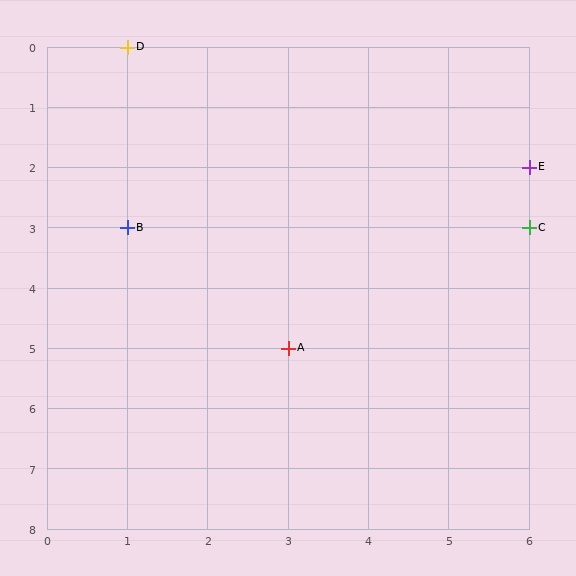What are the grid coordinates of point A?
Point A is at grid coordinates (3, 5).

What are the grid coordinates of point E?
Point E is at grid coordinates (6, 2).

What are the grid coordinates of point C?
Point C is at grid coordinates (6, 3).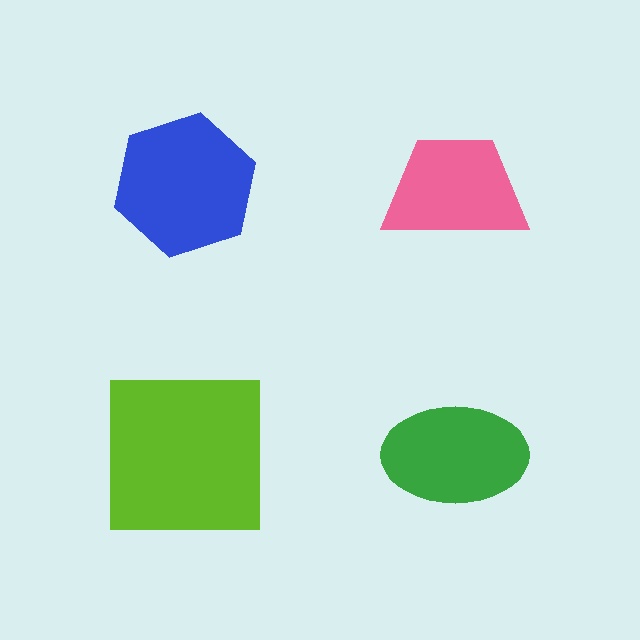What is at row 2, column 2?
A green ellipse.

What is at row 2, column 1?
A lime square.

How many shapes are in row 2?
2 shapes.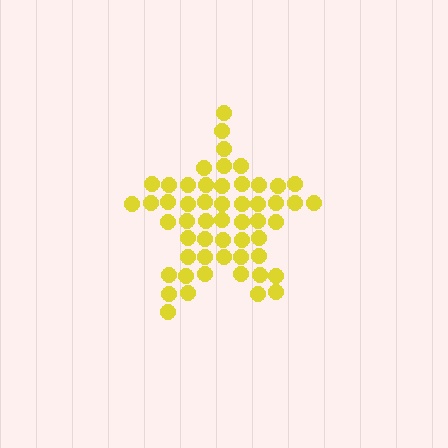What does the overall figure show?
The overall figure shows a star.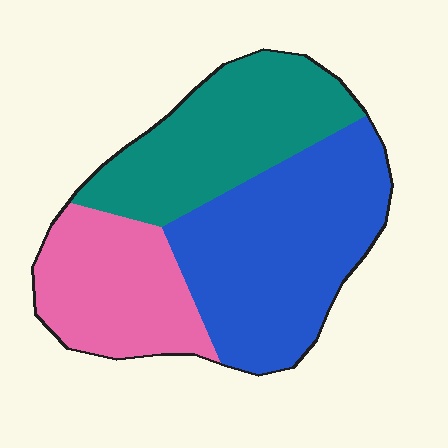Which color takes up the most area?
Blue, at roughly 45%.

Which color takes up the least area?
Pink, at roughly 25%.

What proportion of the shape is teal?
Teal covers around 30% of the shape.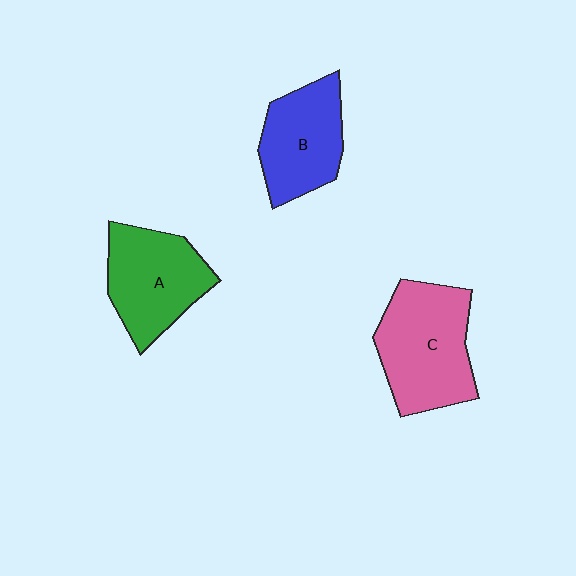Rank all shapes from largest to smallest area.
From largest to smallest: C (pink), A (green), B (blue).